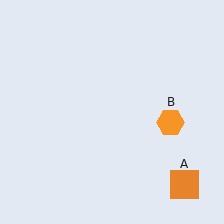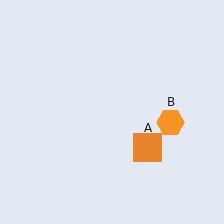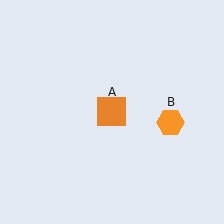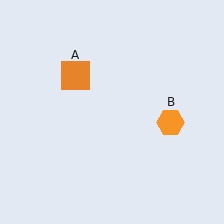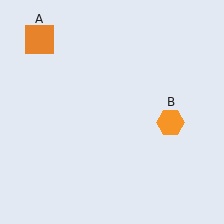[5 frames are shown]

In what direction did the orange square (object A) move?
The orange square (object A) moved up and to the left.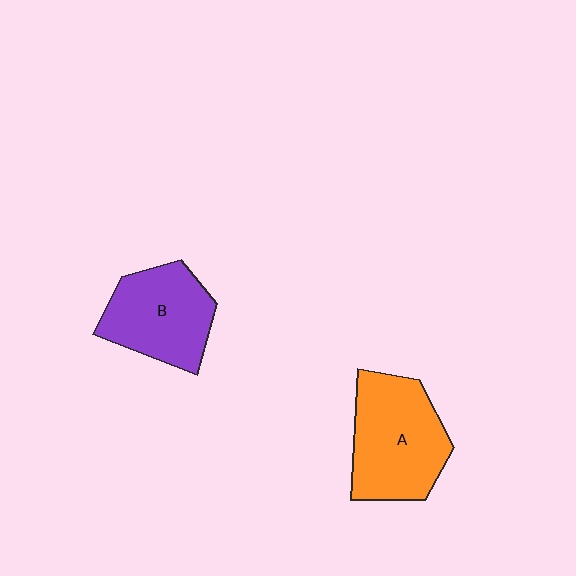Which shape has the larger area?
Shape A (orange).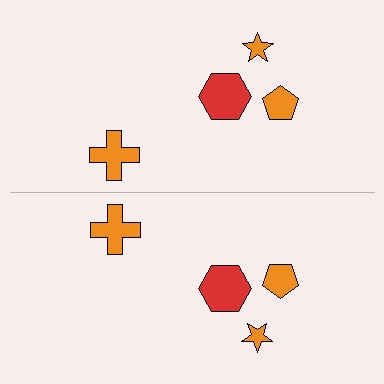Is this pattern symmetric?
Yes, this pattern has bilateral (reflection) symmetry.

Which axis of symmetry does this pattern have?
The pattern has a horizontal axis of symmetry running through the center of the image.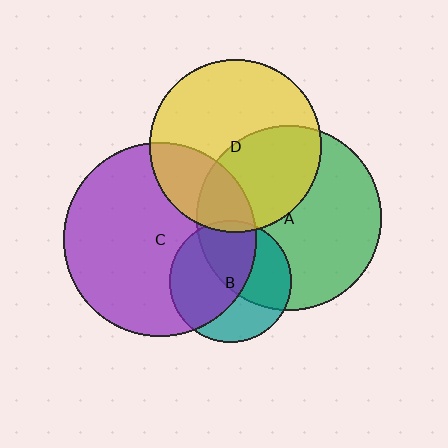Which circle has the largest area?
Circle C (purple).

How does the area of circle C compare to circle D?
Approximately 1.3 times.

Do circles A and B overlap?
Yes.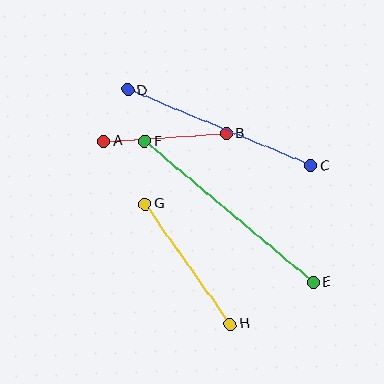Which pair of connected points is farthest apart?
Points E and F are farthest apart.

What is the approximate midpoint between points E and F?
The midpoint is at approximately (229, 212) pixels.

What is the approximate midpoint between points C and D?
The midpoint is at approximately (219, 128) pixels.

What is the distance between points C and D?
The distance is approximately 198 pixels.